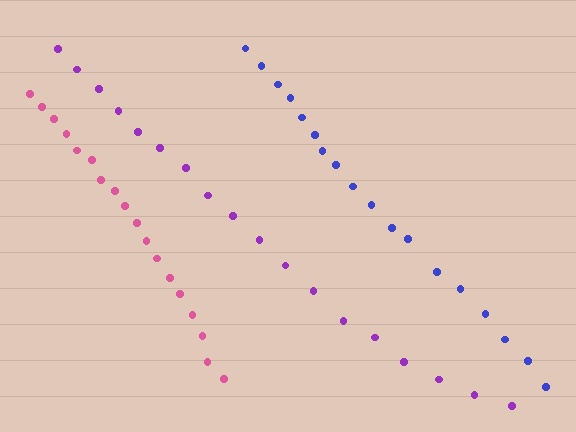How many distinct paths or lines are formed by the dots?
There are 3 distinct paths.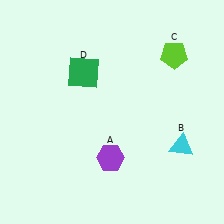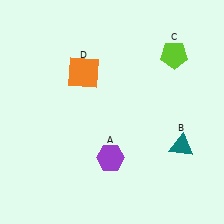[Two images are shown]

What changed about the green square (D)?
In Image 1, D is green. In Image 2, it changed to orange.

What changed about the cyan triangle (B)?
In Image 1, B is cyan. In Image 2, it changed to teal.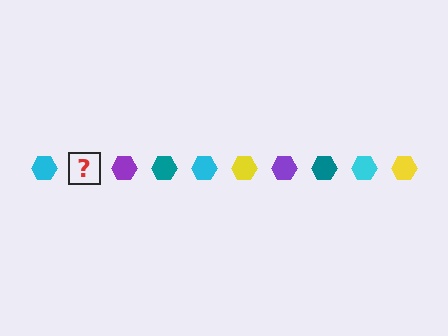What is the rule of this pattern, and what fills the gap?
The rule is that the pattern cycles through cyan, yellow, purple, teal hexagons. The gap should be filled with a yellow hexagon.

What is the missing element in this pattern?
The missing element is a yellow hexagon.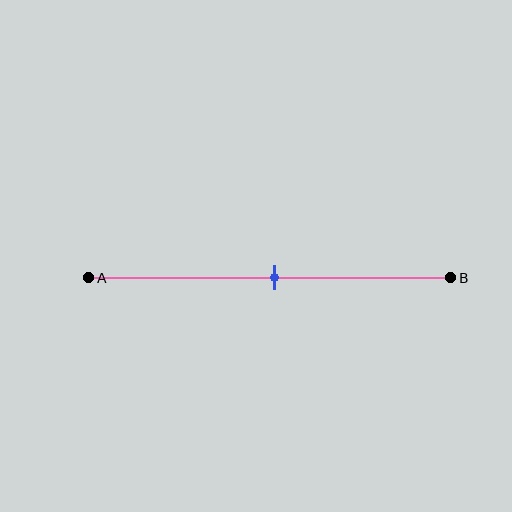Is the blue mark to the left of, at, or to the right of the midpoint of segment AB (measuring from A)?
The blue mark is approximately at the midpoint of segment AB.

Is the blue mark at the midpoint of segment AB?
Yes, the mark is approximately at the midpoint.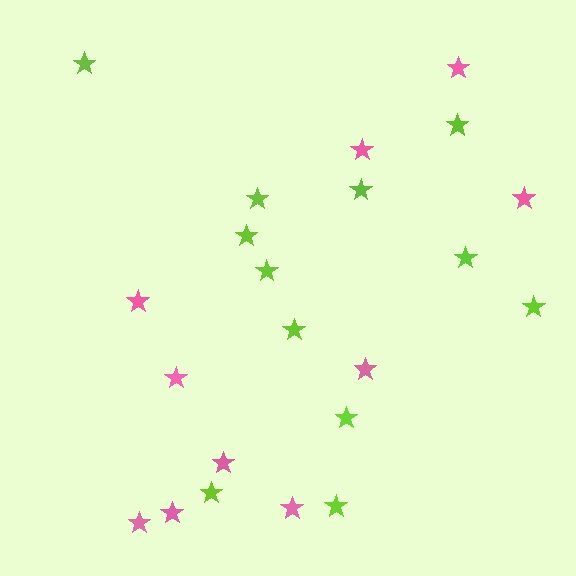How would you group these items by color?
There are 2 groups: one group of lime stars (12) and one group of pink stars (10).